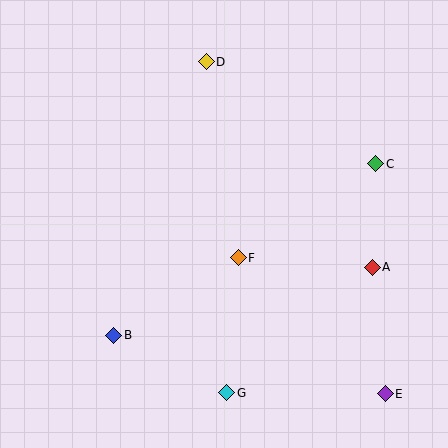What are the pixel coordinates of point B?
Point B is at (114, 335).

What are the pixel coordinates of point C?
Point C is at (376, 164).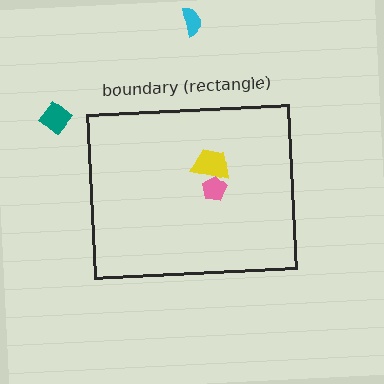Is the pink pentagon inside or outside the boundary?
Inside.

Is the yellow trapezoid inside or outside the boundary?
Inside.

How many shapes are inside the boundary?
2 inside, 2 outside.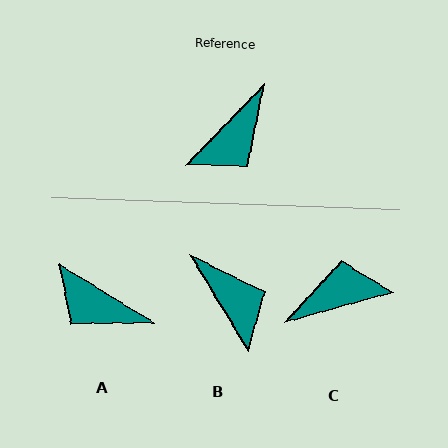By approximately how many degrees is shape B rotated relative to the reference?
Approximately 75 degrees counter-clockwise.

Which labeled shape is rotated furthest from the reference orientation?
C, about 149 degrees away.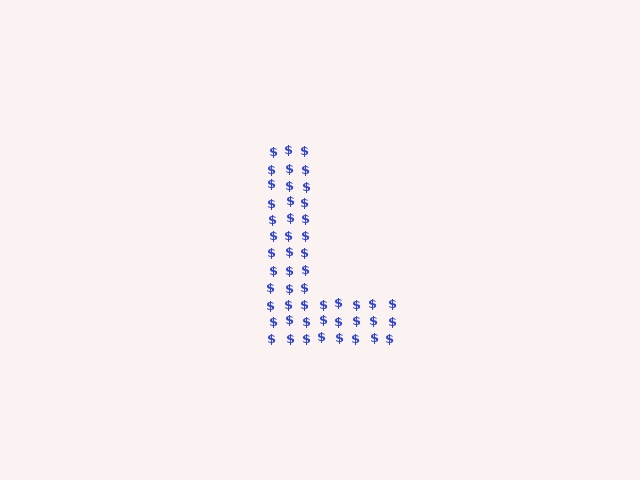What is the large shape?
The large shape is the letter L.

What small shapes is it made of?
It is made of small dollar signs.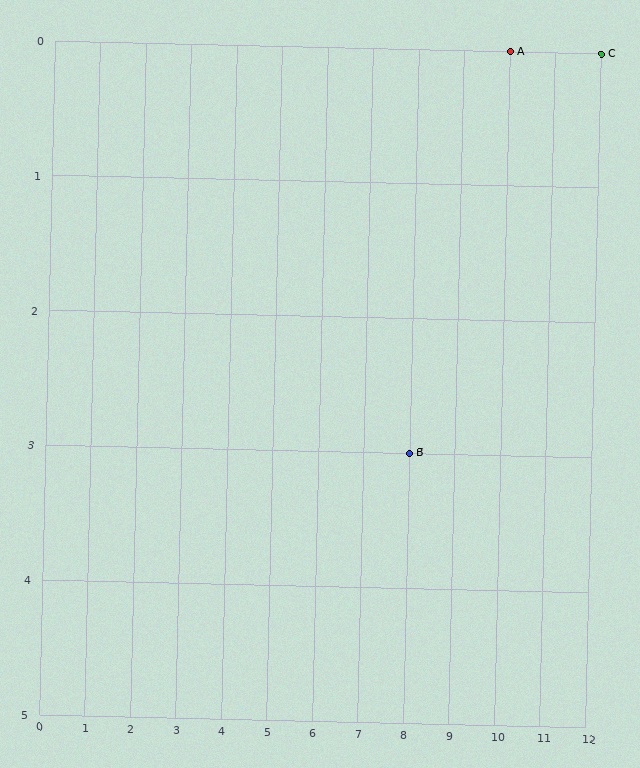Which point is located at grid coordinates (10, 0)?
Point A is at (10, 0).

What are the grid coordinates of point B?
Point B is at grid coordinates (8, 3).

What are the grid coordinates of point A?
Point A is at grid coordinates (10, 0).